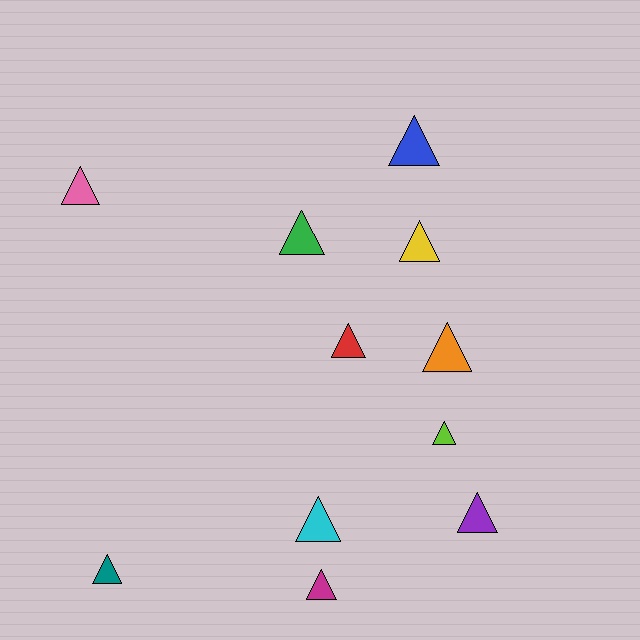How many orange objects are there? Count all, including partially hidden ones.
There is 1 orange object.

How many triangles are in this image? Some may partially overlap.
There are 11 triangles.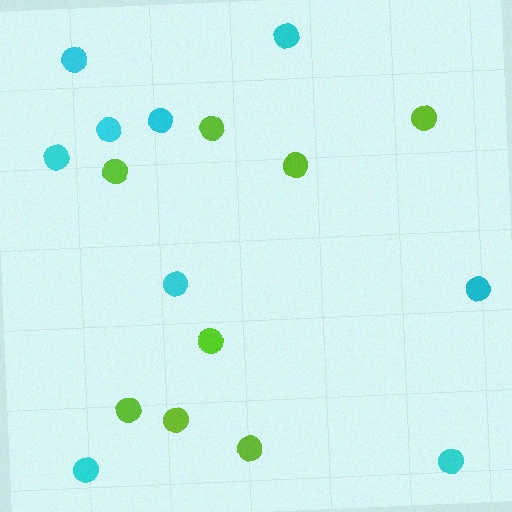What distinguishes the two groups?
There are 2 groups: one group of cyan circles (9) and one group of lime circles (8).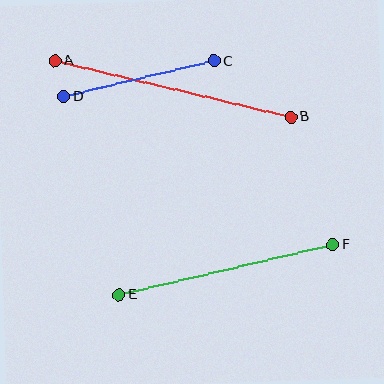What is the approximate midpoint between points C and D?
The midpoint is at approximately (139, 79) pixels.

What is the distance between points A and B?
The distance is approximately 243 pixels.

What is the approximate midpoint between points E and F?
The midpoint is at approximately (226, 270) pixels.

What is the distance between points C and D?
The distance is approximately 155 pixels.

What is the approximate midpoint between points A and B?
The midpoint is at approximately (173, 89) pixels.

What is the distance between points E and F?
The distance is approximately 220 pixels.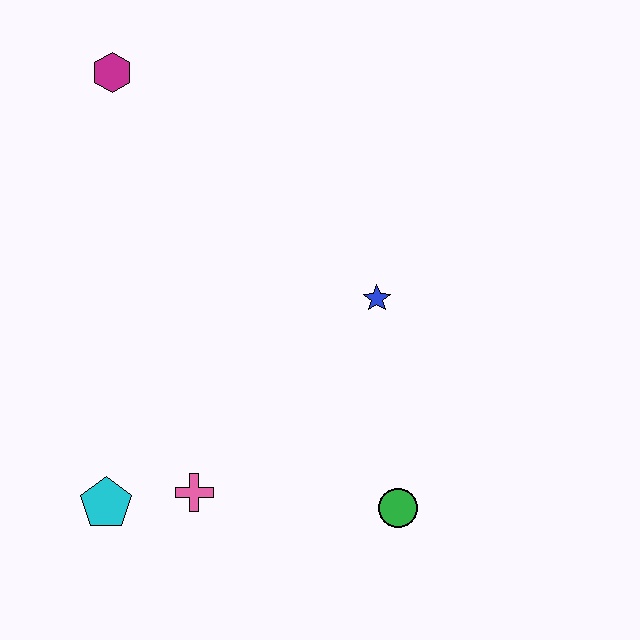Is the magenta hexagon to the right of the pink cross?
No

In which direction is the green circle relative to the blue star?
The green circle is below the blue star.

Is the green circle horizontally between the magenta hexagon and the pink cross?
No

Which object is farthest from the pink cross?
The magenta hexagon is farthest from the pink cross.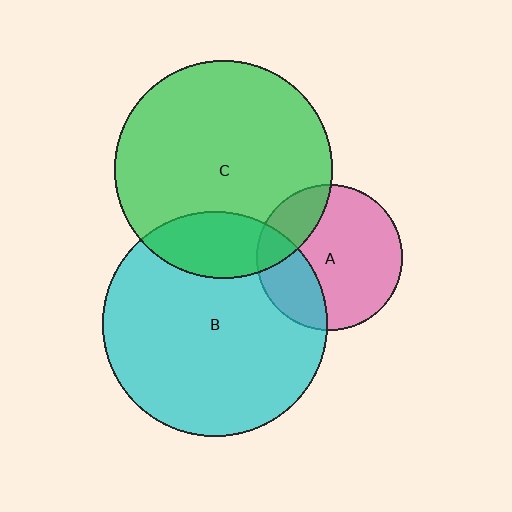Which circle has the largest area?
Circle B (cyan).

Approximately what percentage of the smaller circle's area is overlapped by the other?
Approximately 25%.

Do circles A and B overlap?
Yes.